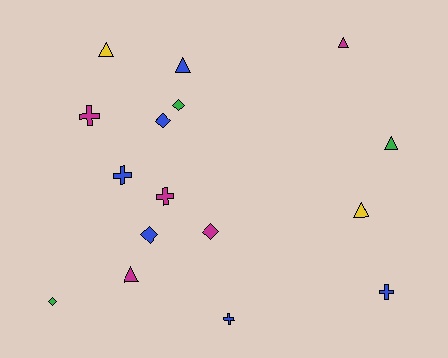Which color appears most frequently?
Blue, with 6 objects.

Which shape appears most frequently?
Triangle, with 6 objects.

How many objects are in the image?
There are 16 objects.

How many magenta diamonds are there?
There is 1 magenta diamond.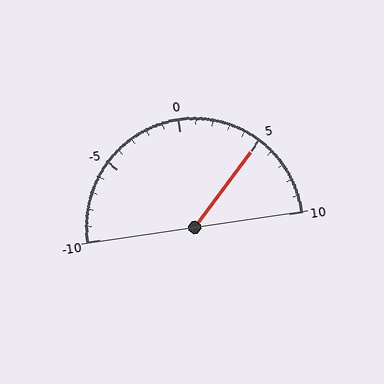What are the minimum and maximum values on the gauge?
The gauge ranges from -10 to 10.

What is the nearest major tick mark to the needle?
The nearest major tick mark is 5.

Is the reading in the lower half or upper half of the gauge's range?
The reading is in the upper half of the range (-10 to 10).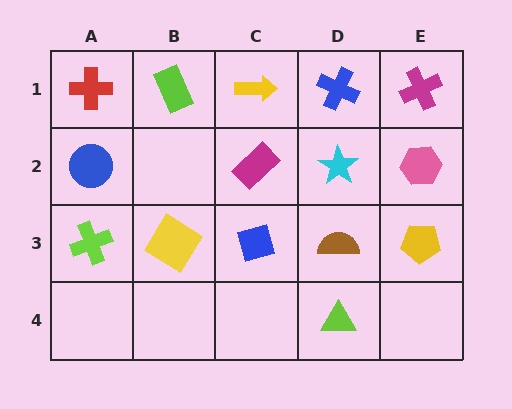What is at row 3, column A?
A lime cross.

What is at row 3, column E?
A yellow pentagon.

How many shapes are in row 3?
5 shapes.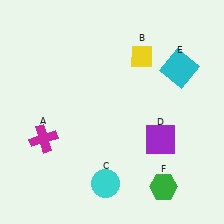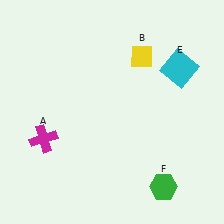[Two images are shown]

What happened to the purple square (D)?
The purple square (D) was removed in Image 2. It was in the bottom-right area of Image 1.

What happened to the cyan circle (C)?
The cyan circle (C) was removed in Image 2. It was in the bottom-left area of Image 1.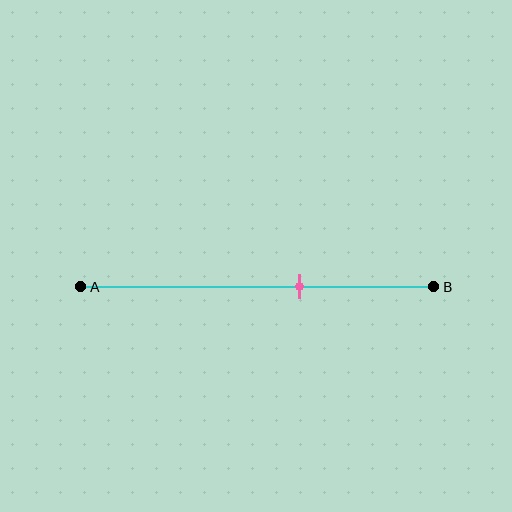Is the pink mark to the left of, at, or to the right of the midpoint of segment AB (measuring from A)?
The pink mark is to the right of the midpoint of segment AB.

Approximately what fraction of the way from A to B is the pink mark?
The pink mark is approximately 60% of the way from A to B.